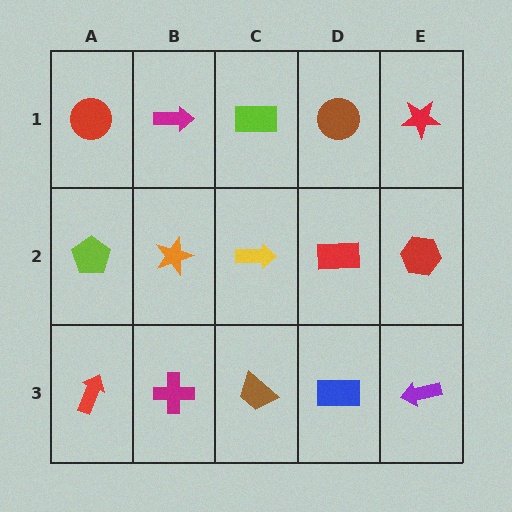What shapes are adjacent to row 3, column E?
A red hexagon (row 2, column E), a blue rectangle (row 3, column D).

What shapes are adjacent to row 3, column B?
An orange star (row 2, column B), a red arrow (row 3, column A), a brown trapezoid (row 3, column C).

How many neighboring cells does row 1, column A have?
2.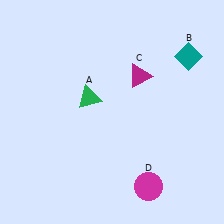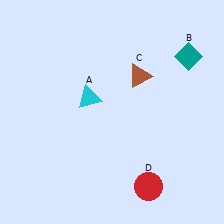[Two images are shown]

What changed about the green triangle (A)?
In Image 1, A is green. In Image 2, it changed to cyan.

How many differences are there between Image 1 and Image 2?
There are 3 differences between the two images.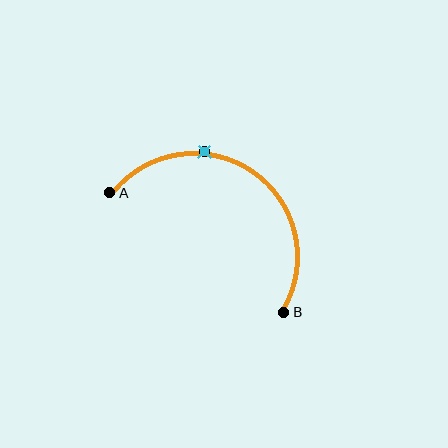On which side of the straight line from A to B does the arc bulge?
The arc bulges above and to the right of the straight line connecting A and B.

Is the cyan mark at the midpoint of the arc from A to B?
No. The cyan mark lies on the arc but is closer to endpoint A. The arc midpoint would be at the point on the curve equidistant along the arc from both A and B.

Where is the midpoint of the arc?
The arc midpoint is the point on the curve farthest from the straight line joining A and B. It sits above and to the right of that line.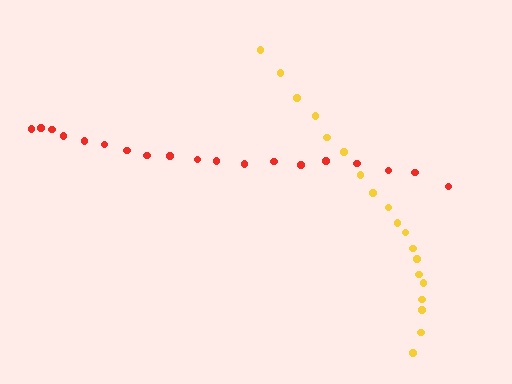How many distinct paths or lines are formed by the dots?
There are 2 distinct paths.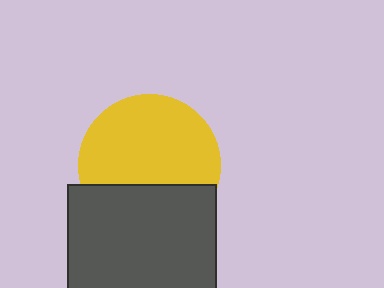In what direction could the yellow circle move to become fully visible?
The yellow circle could move up. That would shift it out from behind the dark gray square entirely.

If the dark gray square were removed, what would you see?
You would see the complete yellow circle.